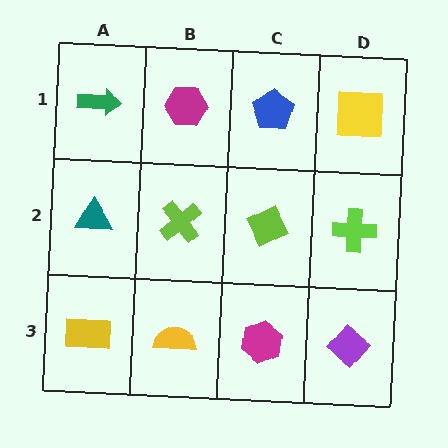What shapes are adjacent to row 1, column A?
A teal triangle (row 2, column A), a magenta hexagon (row 1, column B).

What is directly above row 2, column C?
A blue pentagon.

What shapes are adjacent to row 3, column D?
A lime cross (row 2, column D), a magenta hexagon (row 3, column C).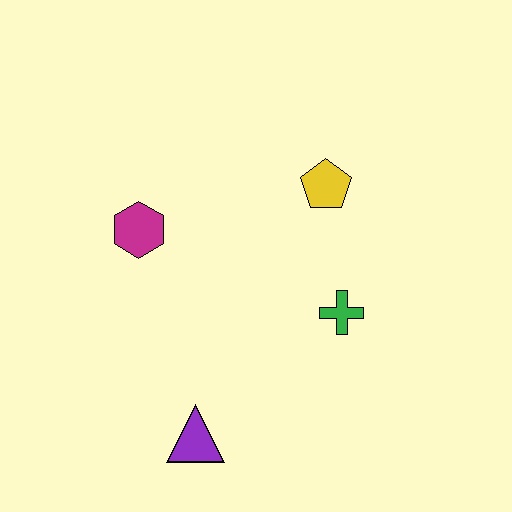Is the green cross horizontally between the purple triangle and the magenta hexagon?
No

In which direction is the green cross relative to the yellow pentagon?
The green cross is below the yellow pentagon.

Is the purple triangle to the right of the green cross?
No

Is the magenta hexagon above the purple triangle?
Yes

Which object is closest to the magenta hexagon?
The yellow pentagon is closest to the magenta hexagon.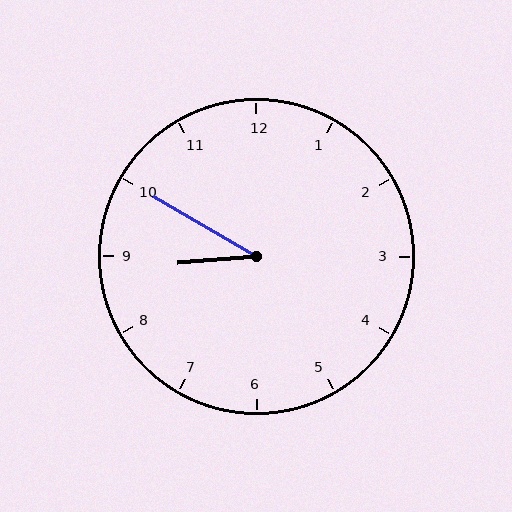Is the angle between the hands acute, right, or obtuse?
It is acute.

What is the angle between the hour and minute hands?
Approximately 35 degrees.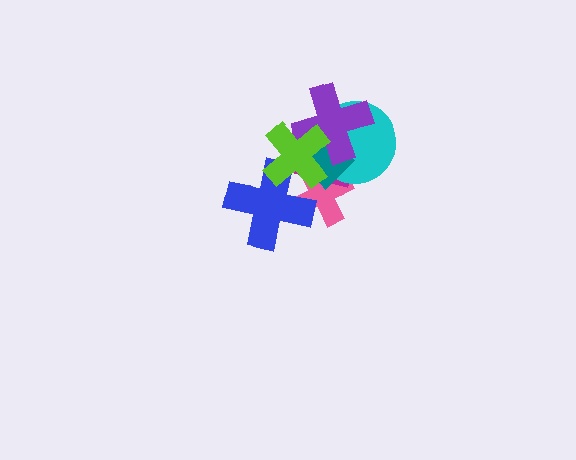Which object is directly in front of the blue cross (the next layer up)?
The magenta rectangle is directly in front of the blue cross.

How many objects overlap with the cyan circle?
5 objects overlap with the cyan circle.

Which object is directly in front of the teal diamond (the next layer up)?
The purple cross is directly in front of the teal diamond.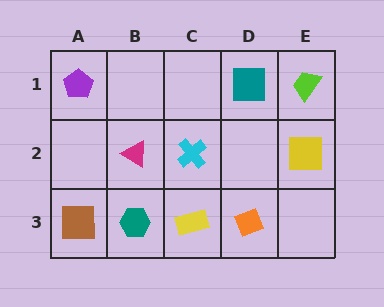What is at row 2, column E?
A yellow square.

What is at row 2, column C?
A cyan cross.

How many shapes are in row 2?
3 shapes.